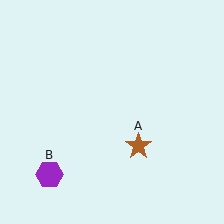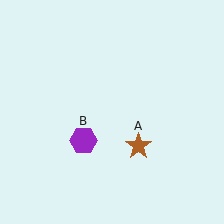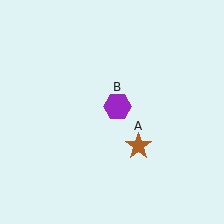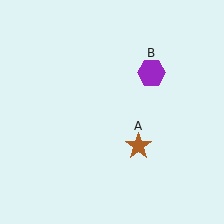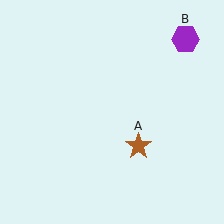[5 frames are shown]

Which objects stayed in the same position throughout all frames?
Brown star (object A) remained stationary.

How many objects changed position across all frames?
1 object changed position: purple hexagon (object B).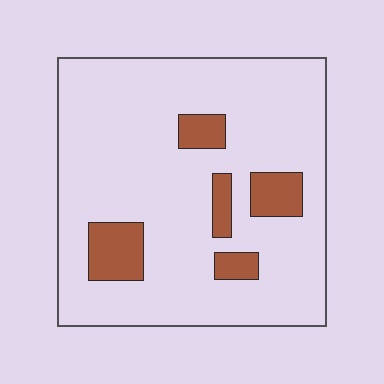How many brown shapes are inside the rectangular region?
5.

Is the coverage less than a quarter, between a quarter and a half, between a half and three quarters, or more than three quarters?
Less than a quarter.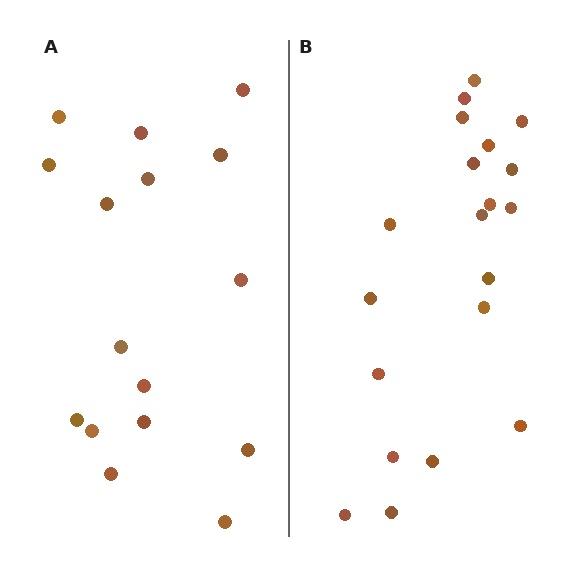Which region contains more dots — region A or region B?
Region B (the right region) has more dots.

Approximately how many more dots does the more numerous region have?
Region B has about 4 more dots than region A.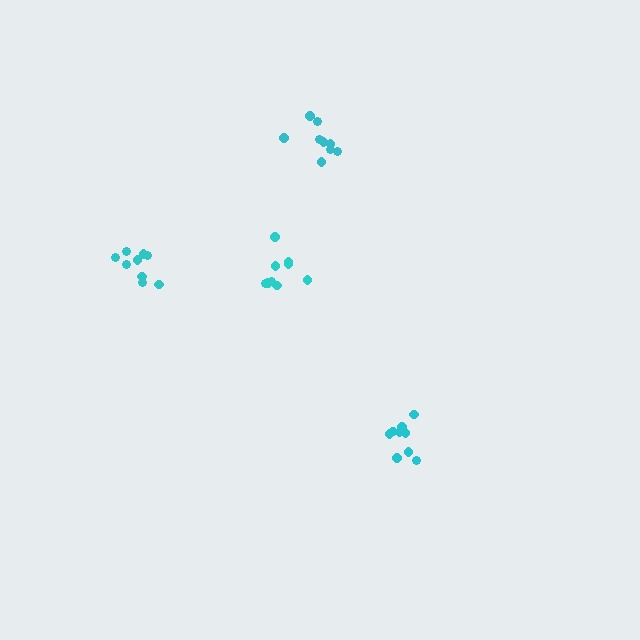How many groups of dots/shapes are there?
There are 4 groups.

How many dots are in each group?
Group 1: 9 dots, Group 2: 9 dots, Group 3: 9 dots, Group 4: 9 dots (36 total).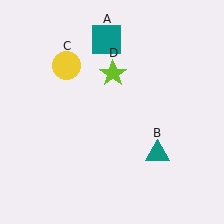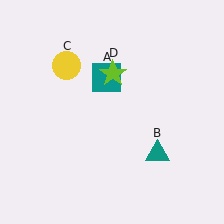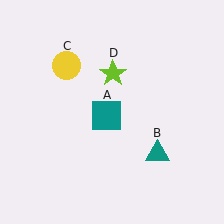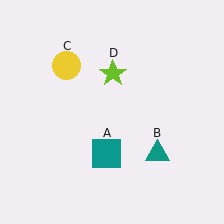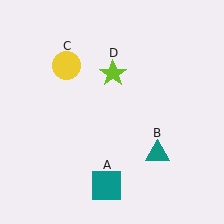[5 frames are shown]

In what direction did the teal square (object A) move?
The teal square (object A) moved down.